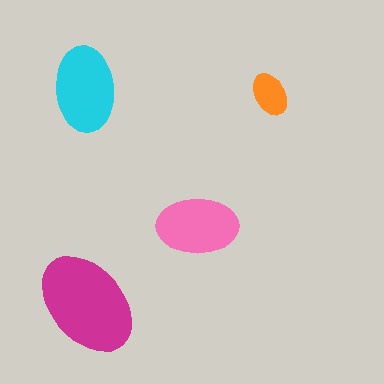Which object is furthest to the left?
The cyan ellipse is leftmost.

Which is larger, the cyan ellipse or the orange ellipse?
The cyan one.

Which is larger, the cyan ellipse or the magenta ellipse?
The magenta one.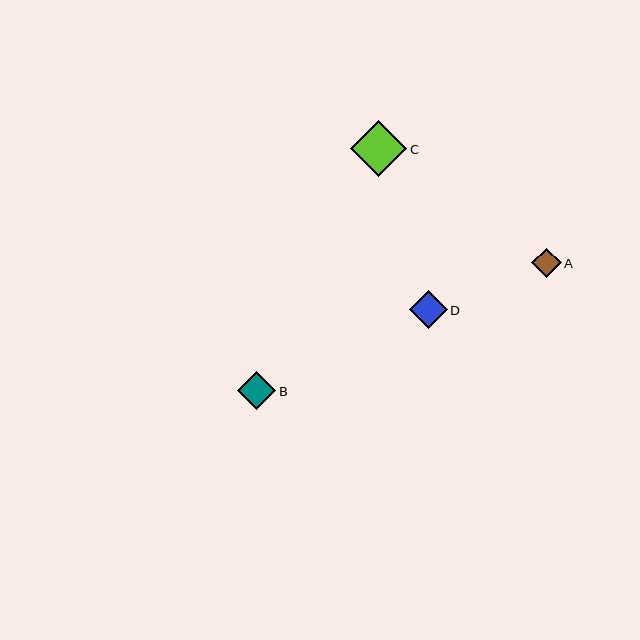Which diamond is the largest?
Diamond C is the largest with a size of approximately 56 pixels.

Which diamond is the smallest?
Diamond A is the smallest with a size of approximately 29 pixels.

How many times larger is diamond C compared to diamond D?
Diamond C is approximately 1.5 times the size of diamond D.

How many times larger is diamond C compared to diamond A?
Diamond C is approximately 1.9 times the size of diamond A.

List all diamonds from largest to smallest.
From largest to smallest: C, B, D, A.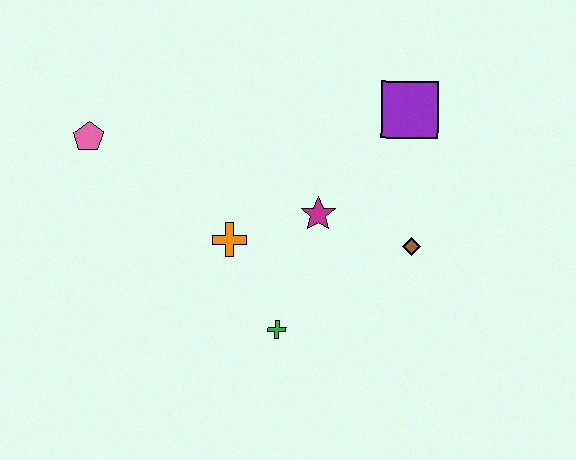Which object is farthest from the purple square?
The pink pentagon is farthest from the purple square.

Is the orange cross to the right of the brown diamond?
No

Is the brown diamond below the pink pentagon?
Yes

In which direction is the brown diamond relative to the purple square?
The brown diamond is below the purple square.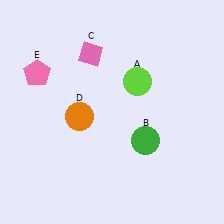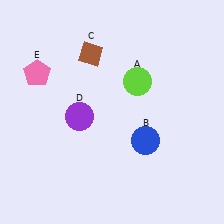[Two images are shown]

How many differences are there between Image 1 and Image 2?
There are 3 differences between the two images.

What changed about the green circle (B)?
In Image 1, B is green. In Image 2, it changed to blue.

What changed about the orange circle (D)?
In Image 1, D is orange. In Image 2, it changed to purple.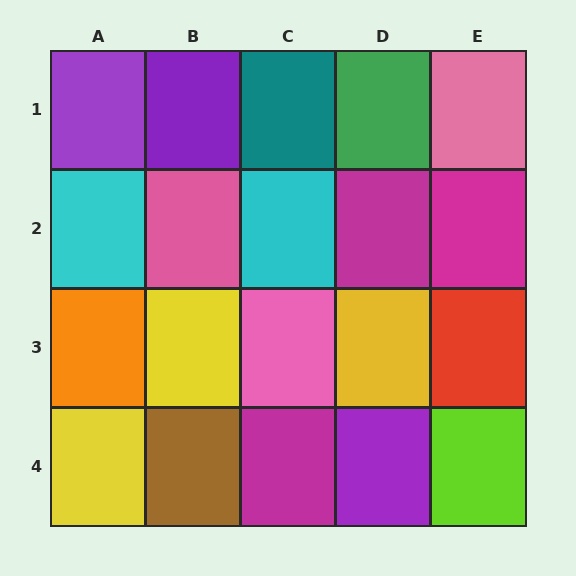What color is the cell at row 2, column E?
Magenta.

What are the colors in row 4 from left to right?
Yellow, brown, magenta, purple, lime.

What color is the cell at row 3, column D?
Yellow.